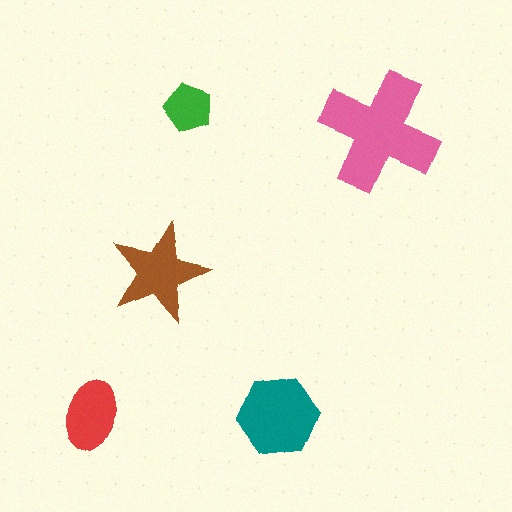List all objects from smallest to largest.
The green pentagon, the red ellipse, the brown star, the teal hexagon, the pink cross.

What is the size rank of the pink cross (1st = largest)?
1st.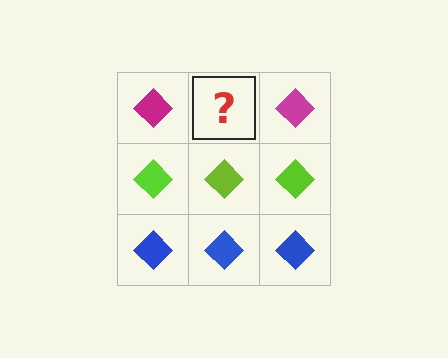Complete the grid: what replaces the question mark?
The question mark should be replaced with a magenta diamond.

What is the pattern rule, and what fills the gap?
The rule is that each row has a consistent color. The gap should be filled with a magenta diamond.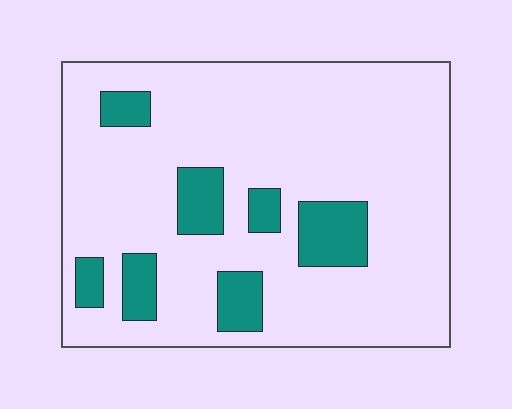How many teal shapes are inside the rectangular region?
7.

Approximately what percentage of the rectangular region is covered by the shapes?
Approximately 15%.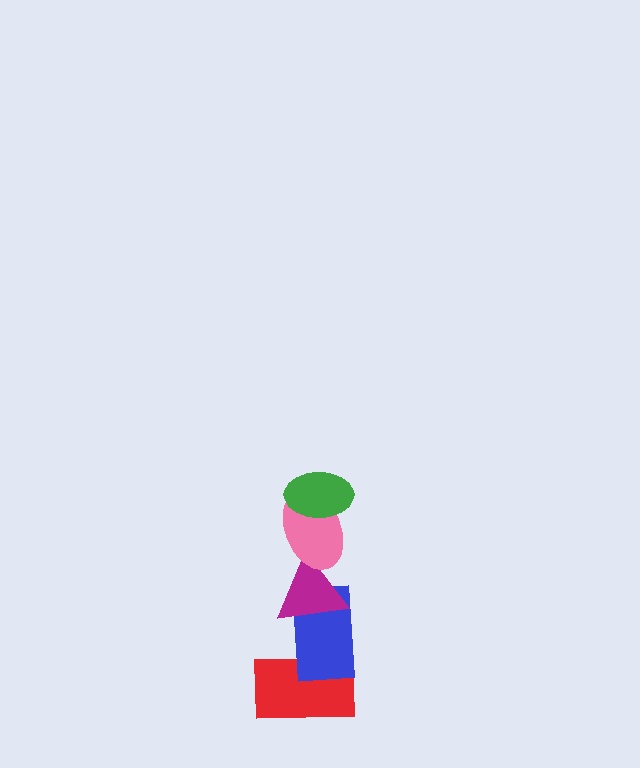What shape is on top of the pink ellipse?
The green ellipse is on top of the pink ellipse.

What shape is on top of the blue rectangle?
The magenta triangle is on top of the blue rectangle.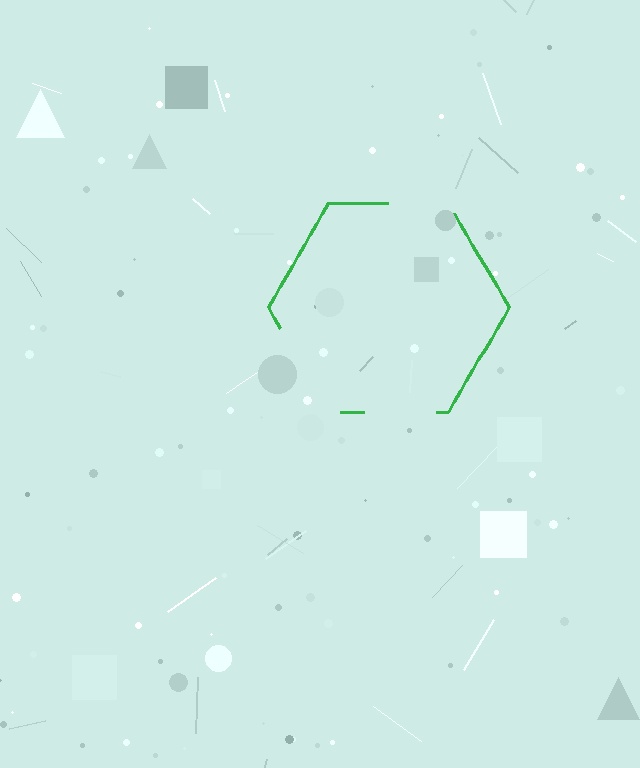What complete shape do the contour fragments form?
The contour fragments form a hexagon.